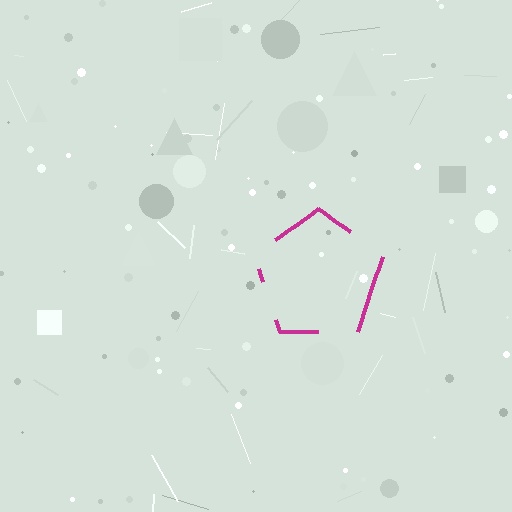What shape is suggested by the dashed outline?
The dashed outline suggests a pentagon.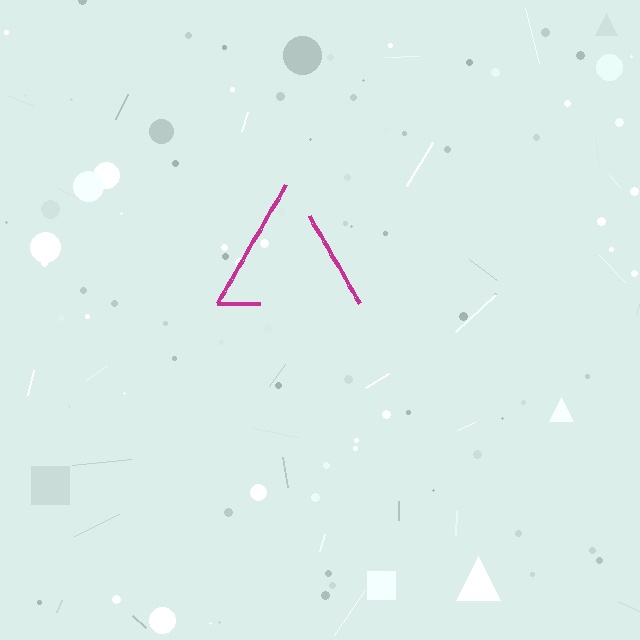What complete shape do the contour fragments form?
The contour fragments form a triangle.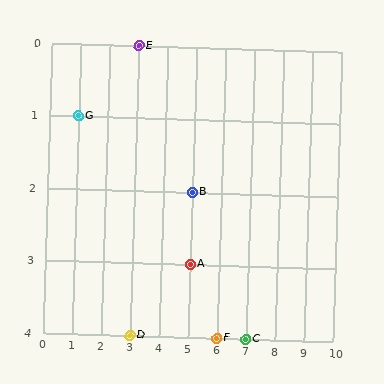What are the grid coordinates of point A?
Point A is at grid coordinates (5, 3).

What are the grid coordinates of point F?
Point F is at grid coordinates (6, 4).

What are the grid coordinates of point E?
Point E is at grid coordinates (3, 0).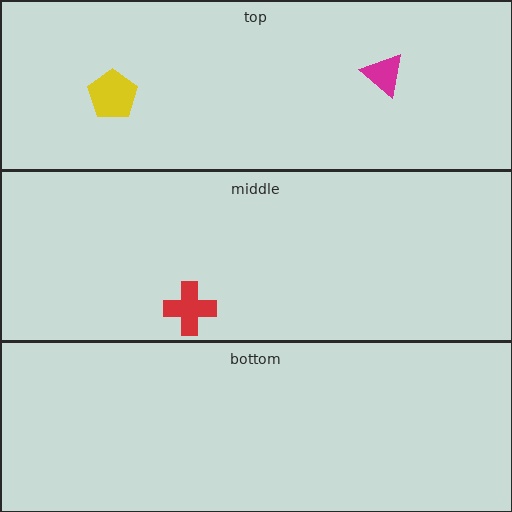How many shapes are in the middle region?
1.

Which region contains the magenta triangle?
The top region.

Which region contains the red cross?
The middle region.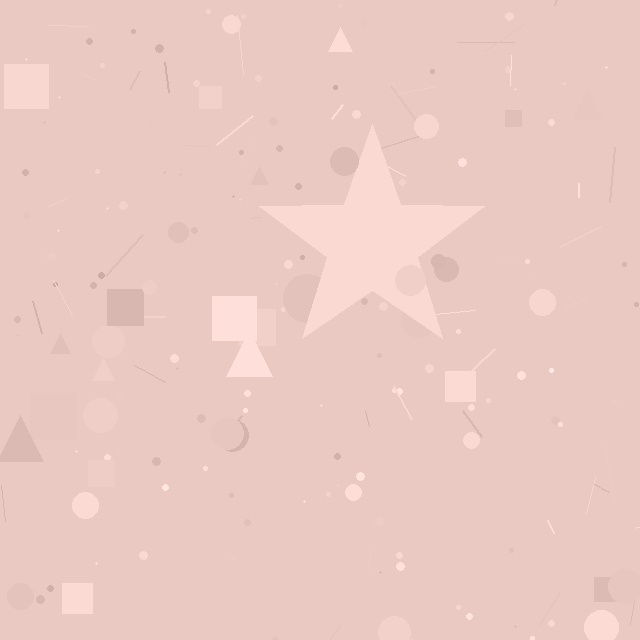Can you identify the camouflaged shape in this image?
The camouflaged shape is a star.